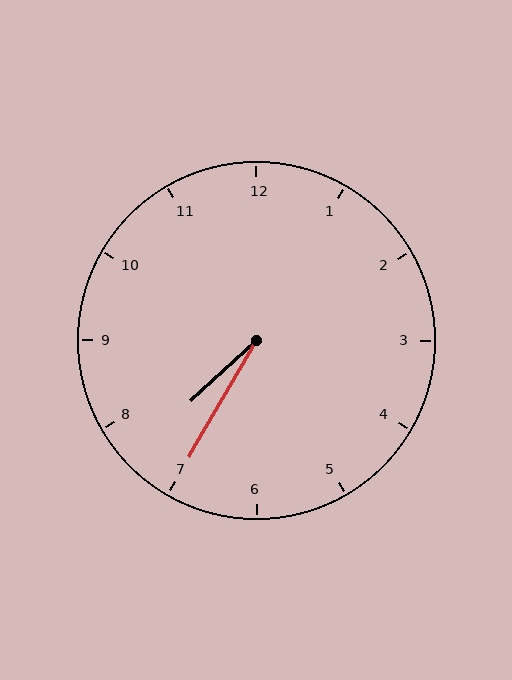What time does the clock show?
7:35.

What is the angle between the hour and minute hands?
Approximately 18 degrees.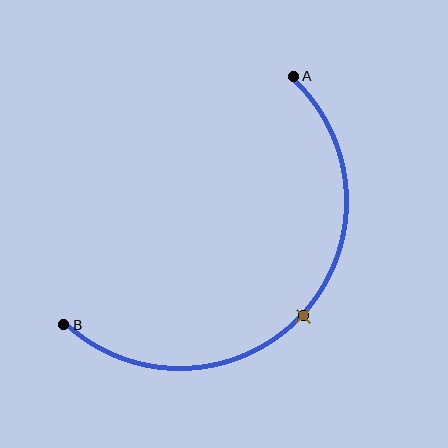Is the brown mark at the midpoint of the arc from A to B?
Yes. The brown mark lies on the arc at equal arc-length from both A and B — it is the arc midpoint.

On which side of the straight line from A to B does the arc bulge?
The arc bulges below and to the right of the straight line connecting A and B.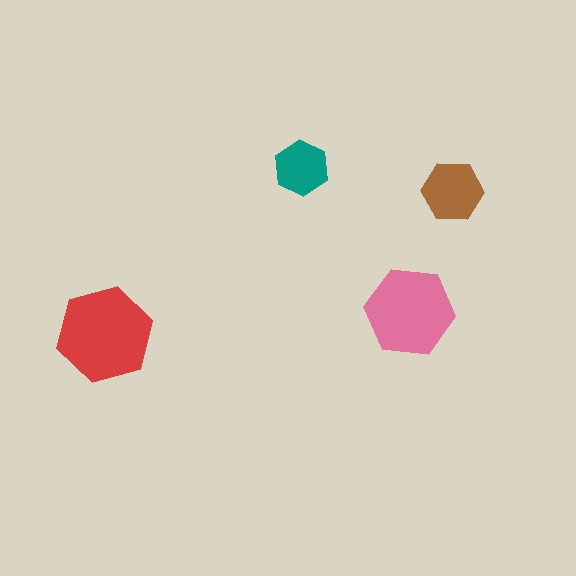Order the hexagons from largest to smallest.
the red one, the pink one, the brown one, the teal one.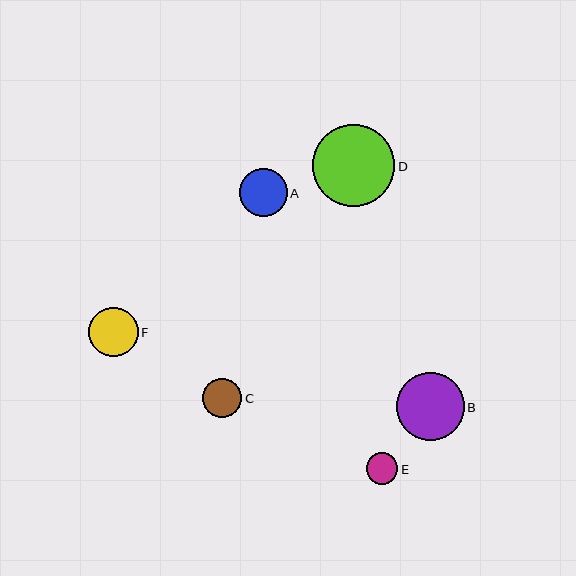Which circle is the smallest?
Circle E is the smallest with a size of approximately 32 pixels.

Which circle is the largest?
Circle D is the largest with a size of approximately 82 pixels.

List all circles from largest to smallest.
From largest to smallest: D, B, F, A, C, E.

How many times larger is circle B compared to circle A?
Circle B is approximately 1.4 times the size of circle A.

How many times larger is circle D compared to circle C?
Circle D is approximately 2.1 times the size of circle C.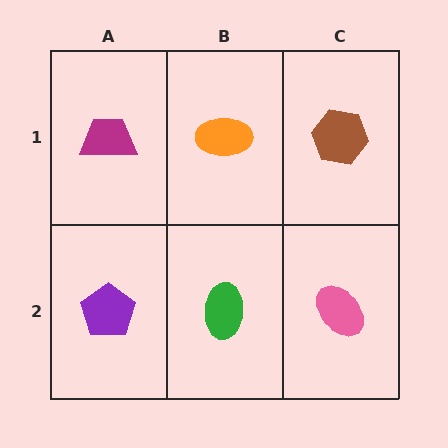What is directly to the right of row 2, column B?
A pink ellipse.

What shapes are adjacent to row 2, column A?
A magenta trapezoid (row 1, column A), a green ellipse (row 2, column B).